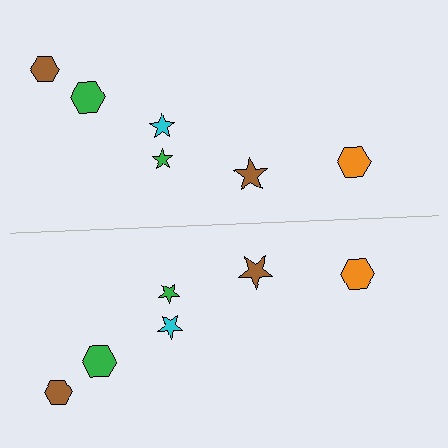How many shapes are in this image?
There are 12 shapes in this image.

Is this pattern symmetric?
Yes, this pattern has bilateral (reflection) symmetry.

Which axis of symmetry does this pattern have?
The pattern has a horizontal axis of symmetry running through the center of the image.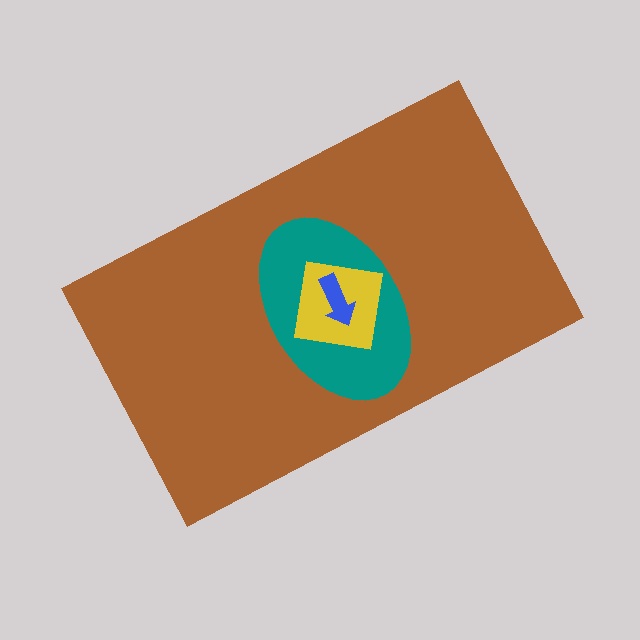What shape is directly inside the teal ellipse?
The yellow square.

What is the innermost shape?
The blue arrow.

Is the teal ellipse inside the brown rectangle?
Yes.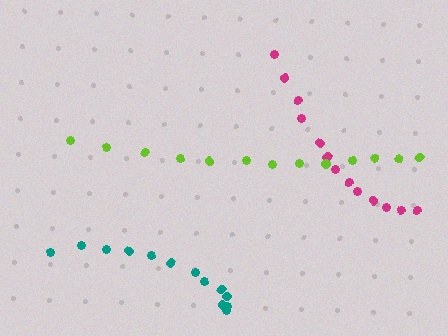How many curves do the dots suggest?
There are 3 distinct paths.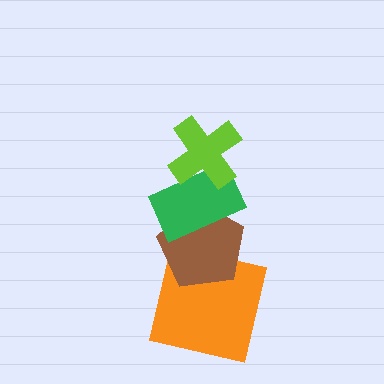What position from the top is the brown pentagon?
The brown pentagon is 3rd from the top.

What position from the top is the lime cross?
The lime cross is 1st from the top.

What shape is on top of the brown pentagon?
The green rectangle is on top of the brown pentagon.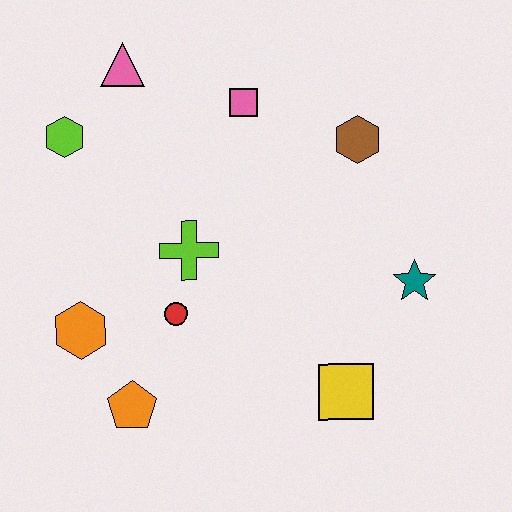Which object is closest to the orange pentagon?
The orange hexagon is closest to the orange pentagon.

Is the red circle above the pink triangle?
No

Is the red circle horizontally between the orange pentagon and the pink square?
Yes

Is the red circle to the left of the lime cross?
Yes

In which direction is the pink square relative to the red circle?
The pink square is above the red circle.